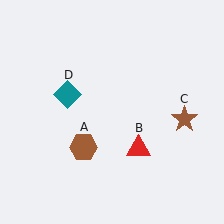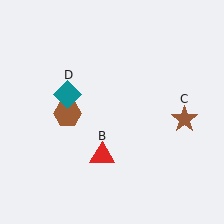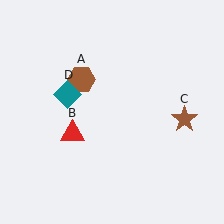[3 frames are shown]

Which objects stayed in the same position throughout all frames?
Brown star (object C) and teal diamond (object D) remained stationary.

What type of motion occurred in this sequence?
The brown hexagon (object A), red triangle (object B) rotated clockwise around the center of the scene.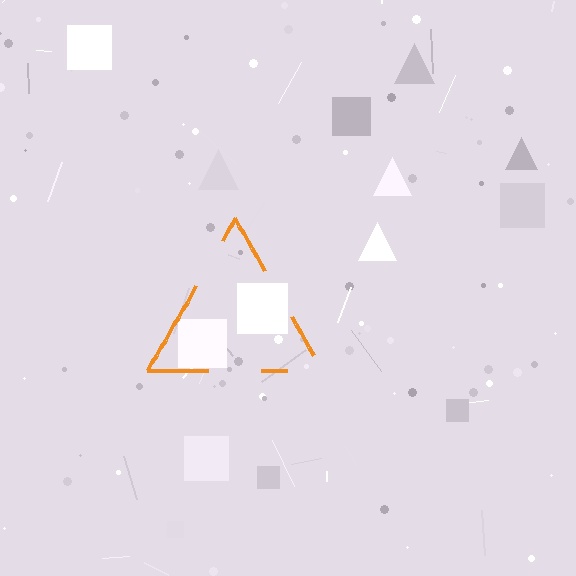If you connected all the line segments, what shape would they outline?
They would outline a triangle.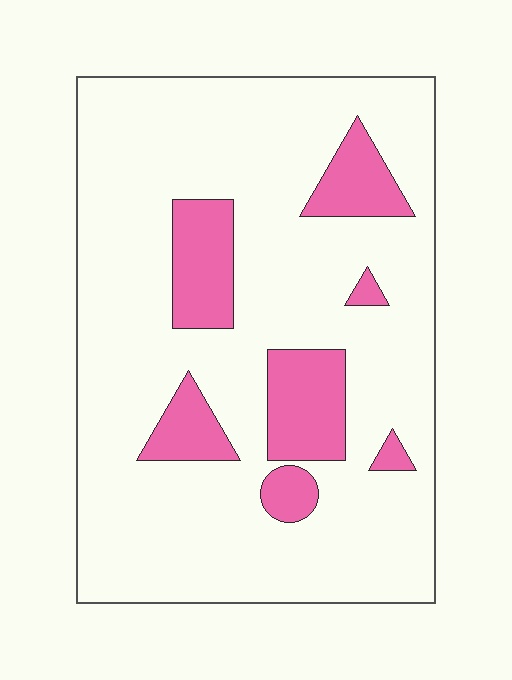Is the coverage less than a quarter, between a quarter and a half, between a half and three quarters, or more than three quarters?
Less than a quarter.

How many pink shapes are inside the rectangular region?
7.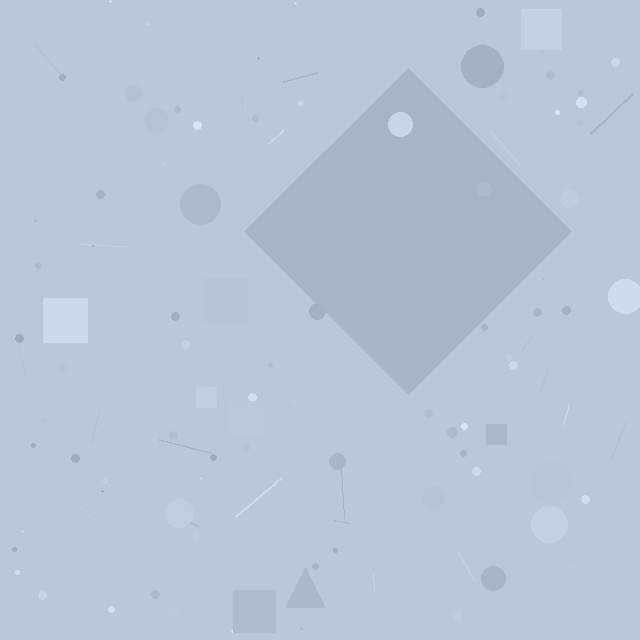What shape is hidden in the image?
A diamond is hidden in the image.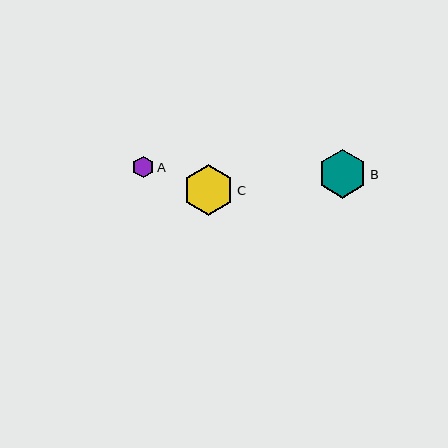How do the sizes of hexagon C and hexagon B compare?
Hexagon C and hexagon B are approximately the same size.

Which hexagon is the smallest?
Hexagon A is the smallest with a size of approximately 21 pixels.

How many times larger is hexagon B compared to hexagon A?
Hexagon B is approximately 2.3 times the size of hexagon A.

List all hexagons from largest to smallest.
From largest to smallest: C, B, A.